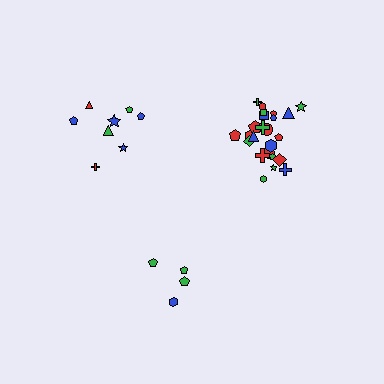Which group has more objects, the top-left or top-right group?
The top-right group.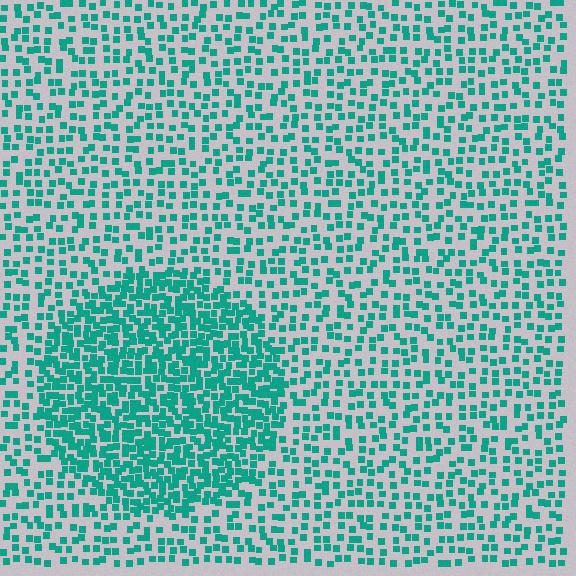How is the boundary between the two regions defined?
The boundary is defined by a change in element density (approximately 2.2x ratio). All elements are the same color, size, and shape.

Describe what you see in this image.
The image contains small teal elements arranged at two different densities. A circle-shaped region is visible where the elements are more densely packed than the surrounding area.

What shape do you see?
I see a circle.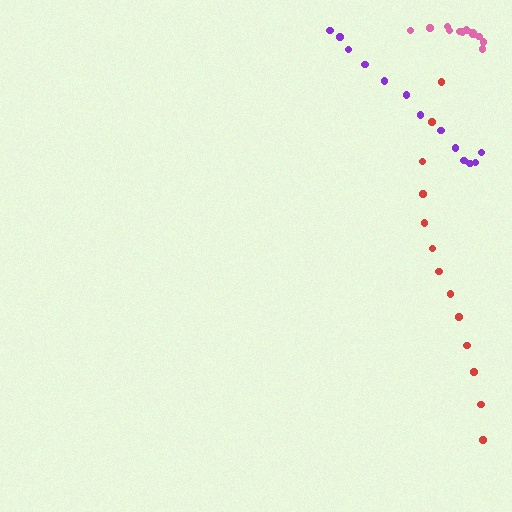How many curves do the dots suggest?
There are 3 distinct paths.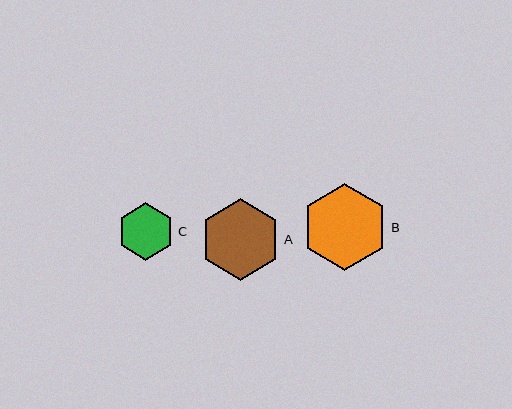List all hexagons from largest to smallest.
From largest to smallest: B, A, C.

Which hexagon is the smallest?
Hexagon C is the smallest with a size of approximately 57 pixels.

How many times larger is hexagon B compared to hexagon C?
Hexagon B is approximately 1.5 times the size of hexagon C.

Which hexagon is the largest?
Hexagon B is the largest with a size of approximately 86 pixels.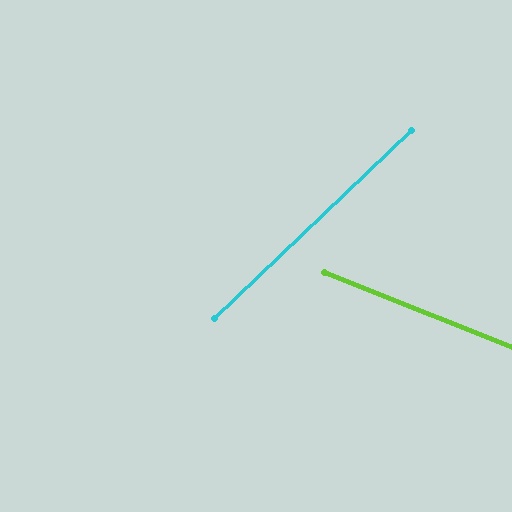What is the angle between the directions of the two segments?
Approximately 65 degrees.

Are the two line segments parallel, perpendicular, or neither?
Neither parallel nor perpendicular — they differ by about 65°.